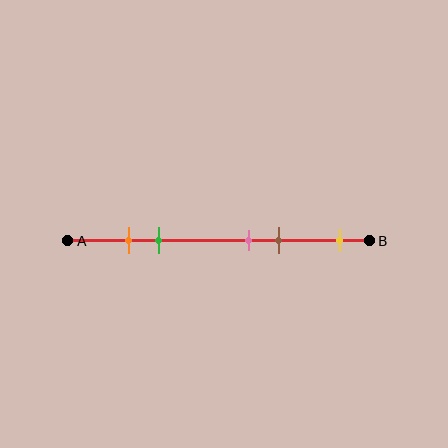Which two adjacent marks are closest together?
The orange and green marks are the closest adjacent pair.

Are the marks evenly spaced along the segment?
No, the marks are not evenly spaced.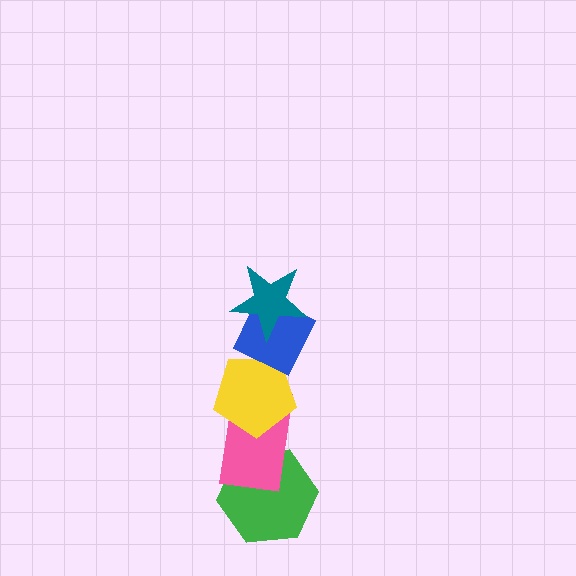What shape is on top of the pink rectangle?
The yellow pentagon is on top of the pink rectangle.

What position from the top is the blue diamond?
The blue diamond is 2nd from the top.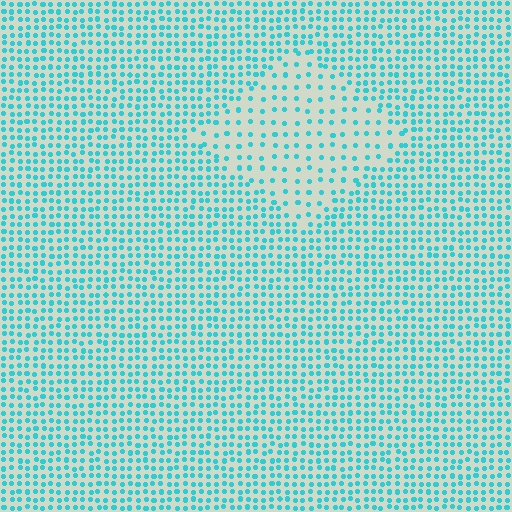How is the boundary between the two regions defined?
The boundary is defined by a change in element density (approximately 2.2x ratio). All elements are the same color, size, and shape.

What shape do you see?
I see a diamond.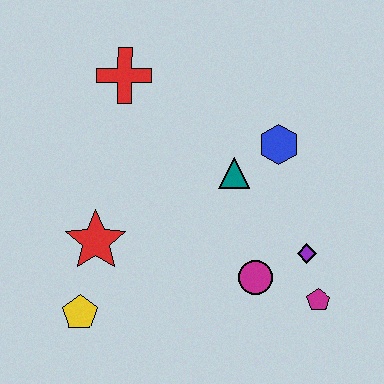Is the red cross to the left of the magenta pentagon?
Yes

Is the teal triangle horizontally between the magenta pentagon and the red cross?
Yes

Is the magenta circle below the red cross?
Yes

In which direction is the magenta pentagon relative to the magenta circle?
The magenta pentagon is to the right of the magenta circle.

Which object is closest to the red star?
The yellow pentagon is closest to the red star.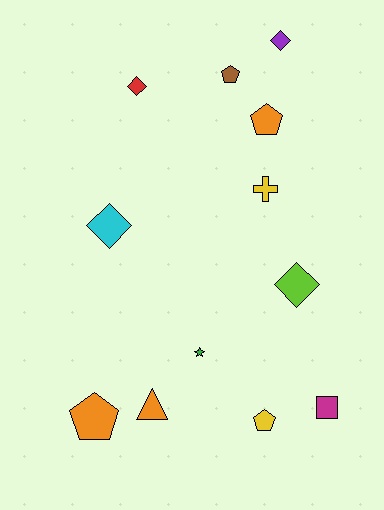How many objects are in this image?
There are 12 objects.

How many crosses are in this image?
There is 1 cross.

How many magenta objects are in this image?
There is 1 magenta object.